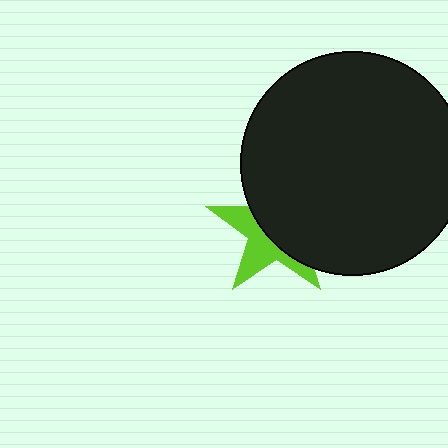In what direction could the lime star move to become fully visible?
The lime star could move toward the lower-left. That would shift it out from behind the black circle entirely.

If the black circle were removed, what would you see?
You would see the complete lime star.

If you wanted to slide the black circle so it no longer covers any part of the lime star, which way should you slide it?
Slide it toward the upper-right — that is the most direct way to separate the two shapes.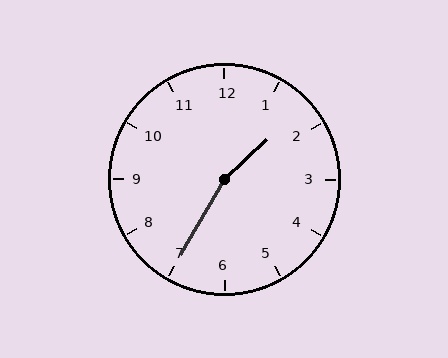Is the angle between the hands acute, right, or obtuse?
It is obtuse.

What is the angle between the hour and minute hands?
Approximately 162 degrees.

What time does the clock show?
1:35.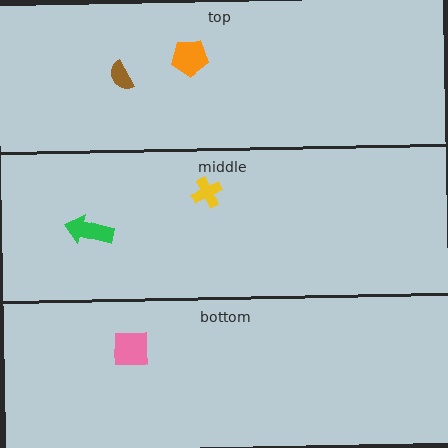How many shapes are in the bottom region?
1.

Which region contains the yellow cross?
The middle region.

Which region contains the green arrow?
The middle region.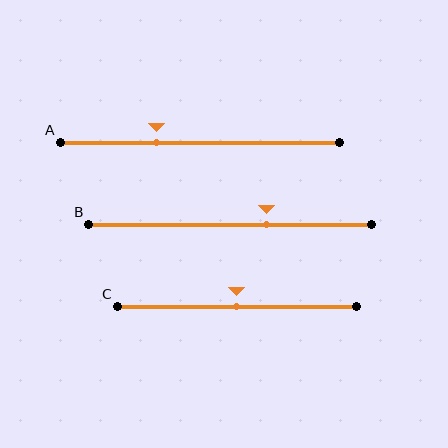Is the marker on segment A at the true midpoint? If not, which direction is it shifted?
No, the marker on segment A is shifted to the left by about 16% of the segment length.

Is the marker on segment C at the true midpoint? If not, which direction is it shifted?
Yes, the marker on segment C is at the true midpoint.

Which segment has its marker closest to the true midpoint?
Segment C has its marker closest to the true midpoint.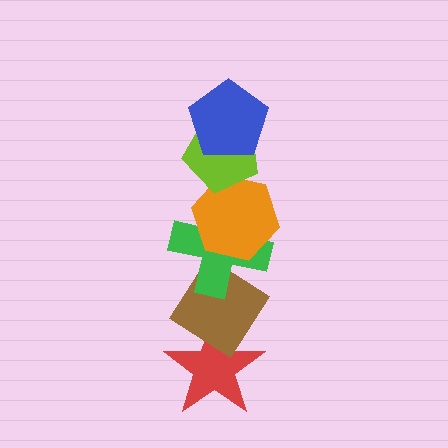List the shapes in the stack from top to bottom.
From top to bottom: the blue pentagon, the lime pentagon, the orange hexagon, the green cross, the brown diamond, the red star.